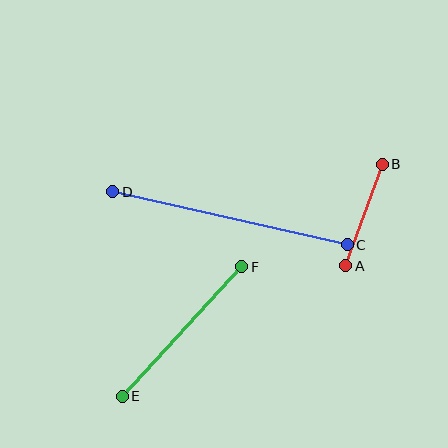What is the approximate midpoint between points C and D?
The midpoint is at approximately (230, 218) pixels.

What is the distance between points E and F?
The distance is approximately 176 pixels.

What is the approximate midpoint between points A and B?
The midpoint is at approximately (364, 215) pixels.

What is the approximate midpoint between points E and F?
The midpoint is at approximately (182, 332) pixels.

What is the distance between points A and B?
The distance is approximately 108 pixels.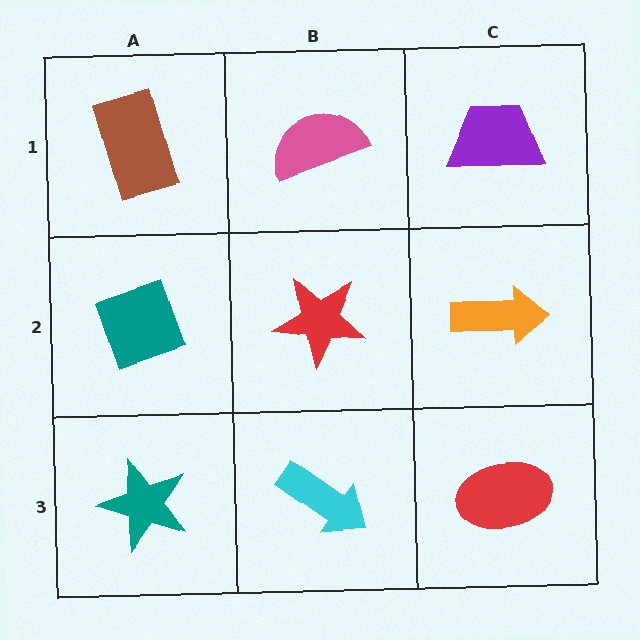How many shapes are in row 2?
3 shapes.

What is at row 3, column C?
A red ellipse.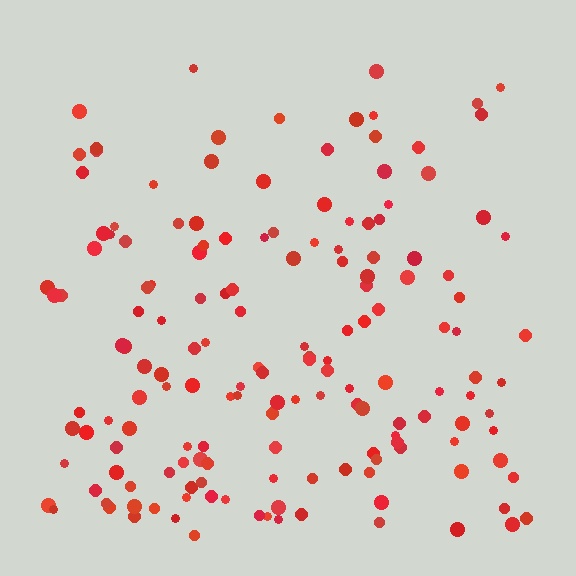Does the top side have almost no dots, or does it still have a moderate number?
Still a moderate number, just noticeably fewer than the bottom.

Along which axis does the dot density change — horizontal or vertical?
Vertical.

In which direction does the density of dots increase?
From top to bottom, with the bottom side densest.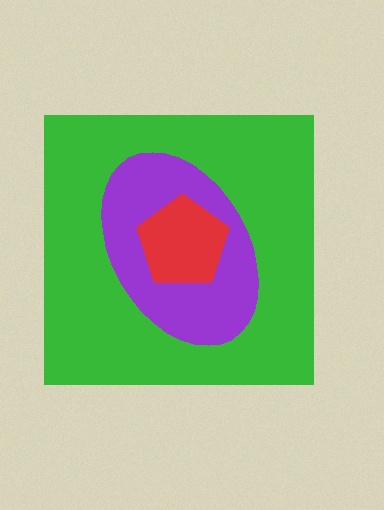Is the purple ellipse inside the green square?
Yes.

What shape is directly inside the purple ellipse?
The red pentagon.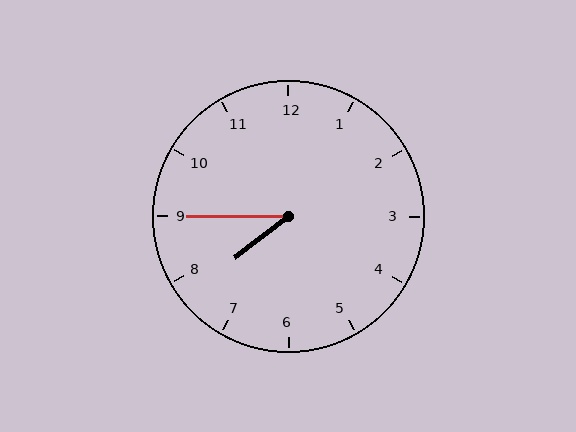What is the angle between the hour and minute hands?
Approximately 38 degrees.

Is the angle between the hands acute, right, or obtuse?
It is acute.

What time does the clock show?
7:45.